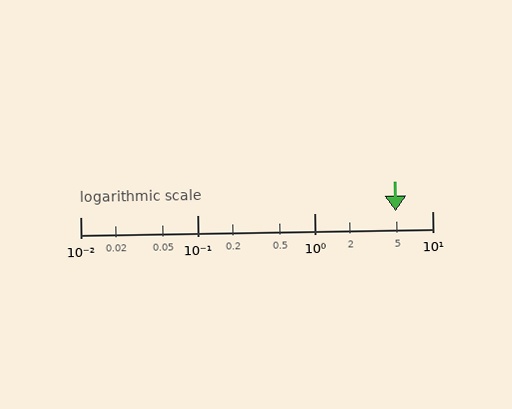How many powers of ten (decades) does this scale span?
The scale spans 3 decades, from 0.01 to 10.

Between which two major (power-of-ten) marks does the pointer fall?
The pointer is between 1 and 10.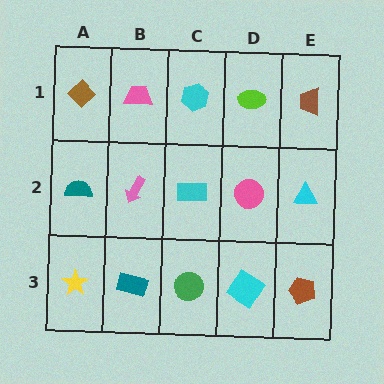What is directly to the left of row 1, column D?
A cyan hexagon.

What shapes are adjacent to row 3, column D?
A pink circle (row 2, column D), a green circle (row 3, column C), a brown pentagon (row 3, column E).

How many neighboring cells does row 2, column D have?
4.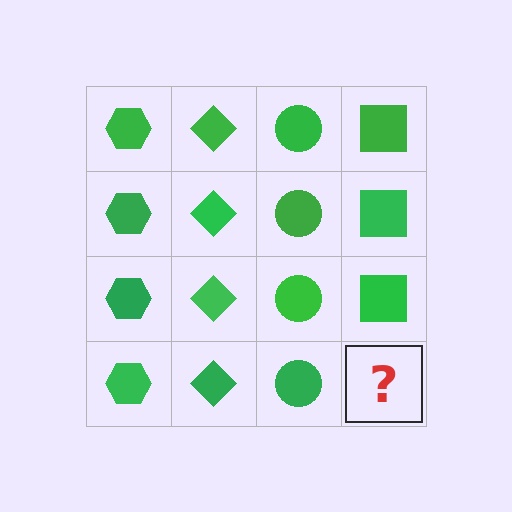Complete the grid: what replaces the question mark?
The question mark should be replaced with a green square.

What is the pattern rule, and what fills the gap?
The rule is that each column has a consistent shape. The gap should be filled with a green square.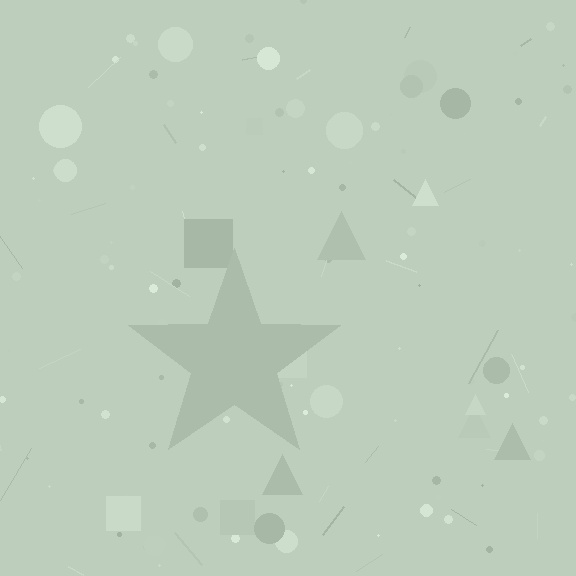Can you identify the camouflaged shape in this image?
The camouflaged shape is a star.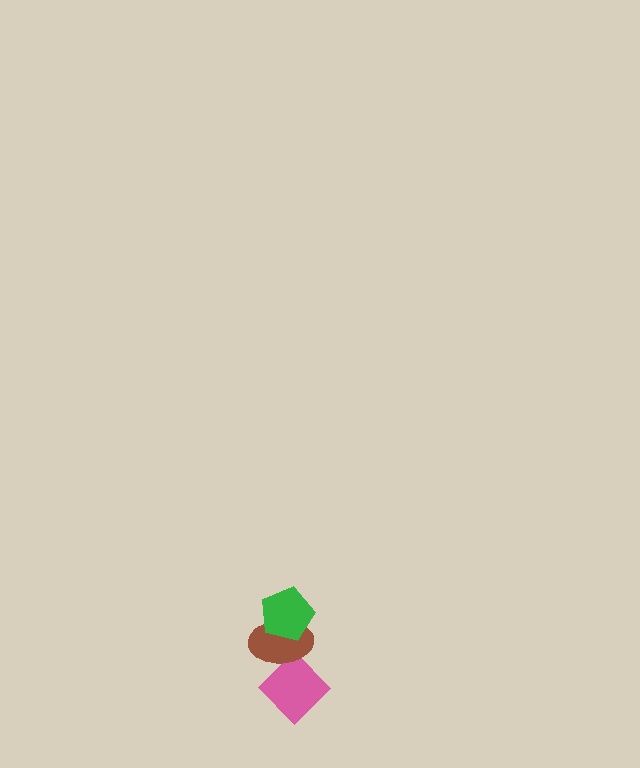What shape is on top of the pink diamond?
The brown ellipse is on top of the pink diamond.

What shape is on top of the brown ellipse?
The green pentagon is on top of the brown ellipse.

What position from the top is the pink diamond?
The pink diamond is 3rd from the top.